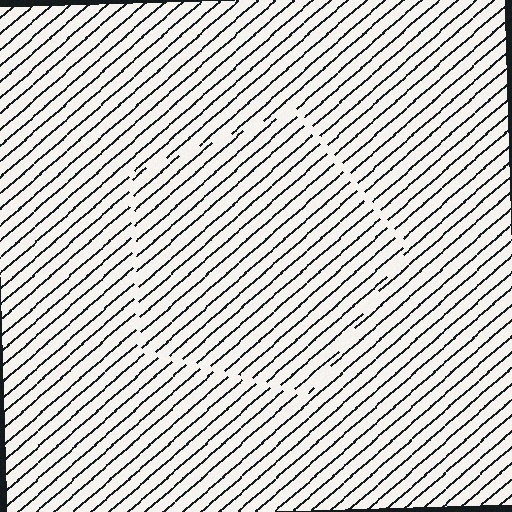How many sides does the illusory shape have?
5 sides — the line-ends trace a pentagon.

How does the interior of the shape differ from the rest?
The interior of the shape contains the same grating, shifted by half a period — the contour is defined by the phase discontinuity where line-ends from the inner and outer gratings abut.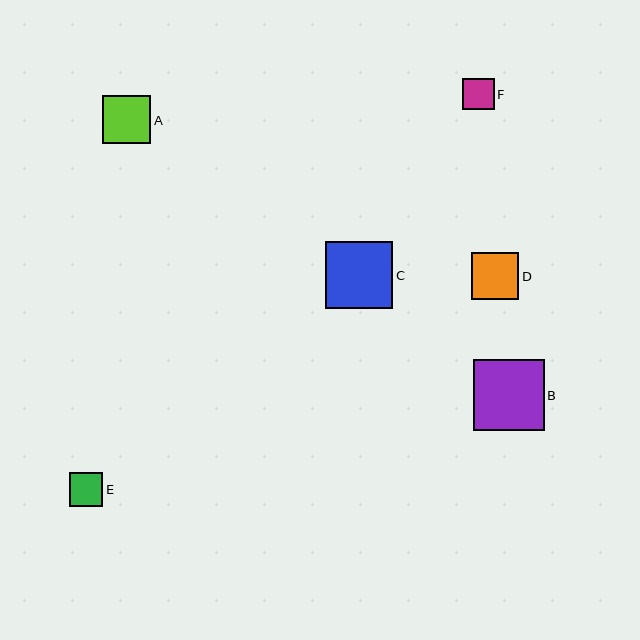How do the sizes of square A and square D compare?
Square A and square D are approximately the same size.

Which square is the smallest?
Square F is the smallest with a size of approximately 32 pixels.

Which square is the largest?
Square B is the largest with a size of approximately 71 pixels.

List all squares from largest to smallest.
From largest to smallest: B, C, A, D, E, F.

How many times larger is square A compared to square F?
Square A is approximately 1.5 times the size of square F.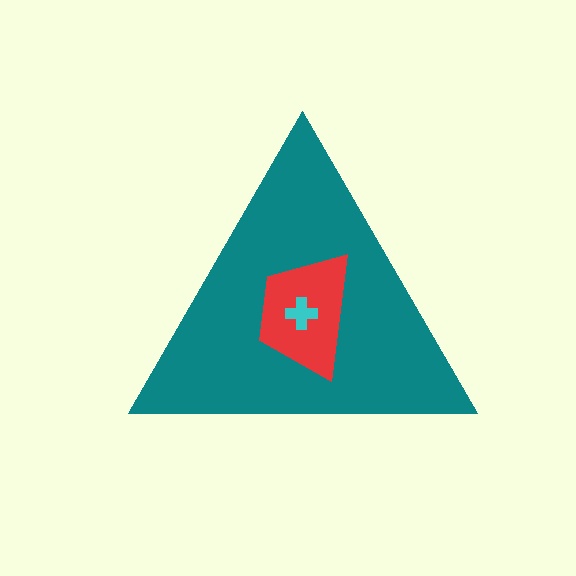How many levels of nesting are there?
3.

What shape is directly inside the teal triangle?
The red trapezoid.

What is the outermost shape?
The teal triangle.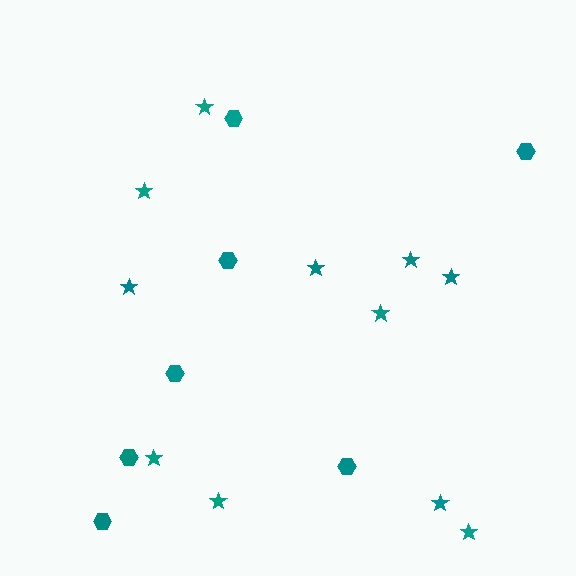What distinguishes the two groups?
There are 2 groups: one group of hexagons (7) and one group of stars (11).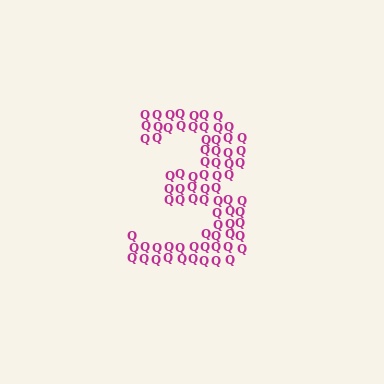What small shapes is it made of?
It is made of small letter Q's.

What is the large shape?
The large shape is the digit 3.